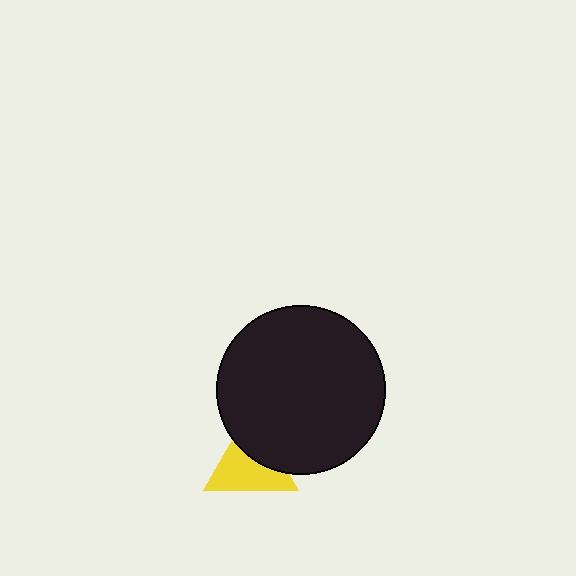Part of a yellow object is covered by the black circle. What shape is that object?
It is a triangle.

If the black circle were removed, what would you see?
You would see the complete yellow triangle.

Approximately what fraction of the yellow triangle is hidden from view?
Roughly 38% of the yellow triangle is hidden behind the black circle.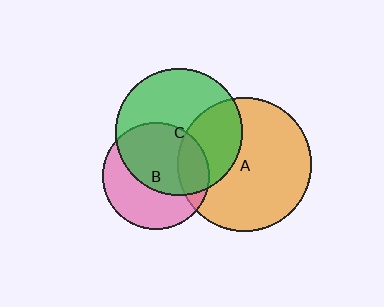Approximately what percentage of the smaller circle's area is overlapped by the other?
Approximately 35%.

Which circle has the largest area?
Circle A (orange).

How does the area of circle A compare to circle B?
Approximately 1.6 times.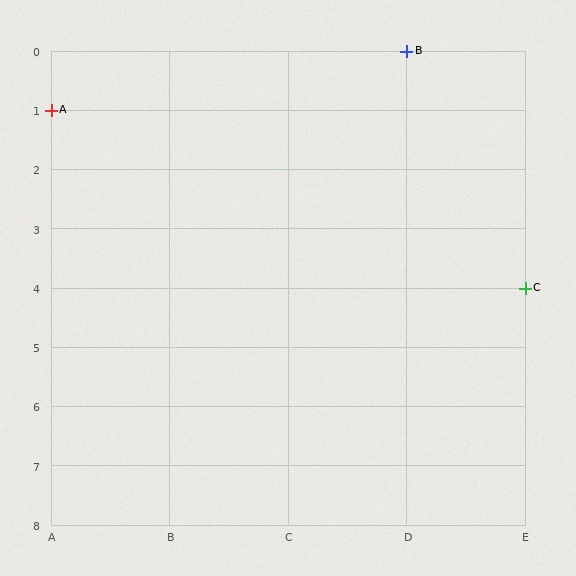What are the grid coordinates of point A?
Point A is at grid coordinates (A, 1).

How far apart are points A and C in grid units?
Points A and C are 4 columns and 3 rows apart (about 5.0 grid units diagonally).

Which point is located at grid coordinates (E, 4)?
Point C is at (E, 4).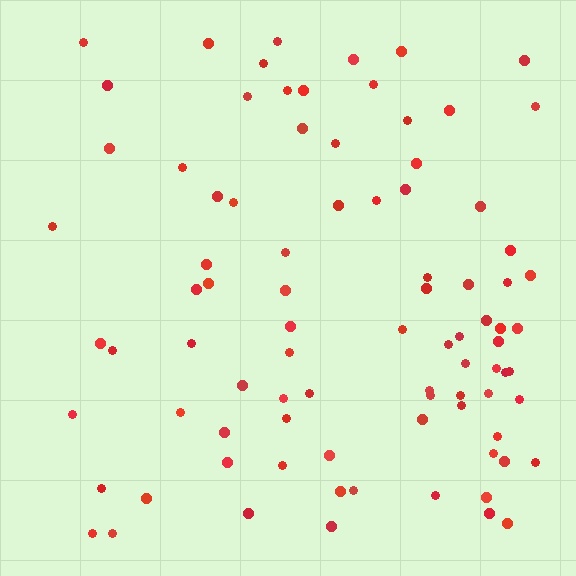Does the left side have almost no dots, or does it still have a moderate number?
Still a moderate number, just noticeably fewer than the right.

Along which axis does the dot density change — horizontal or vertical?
Horizontal.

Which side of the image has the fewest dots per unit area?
The left.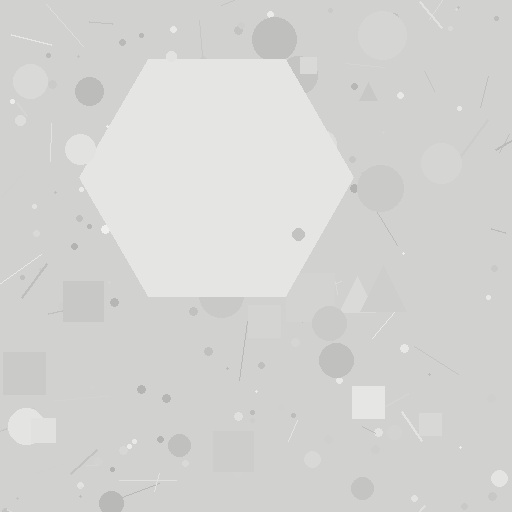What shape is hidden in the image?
A hexagon is hidden in the image.